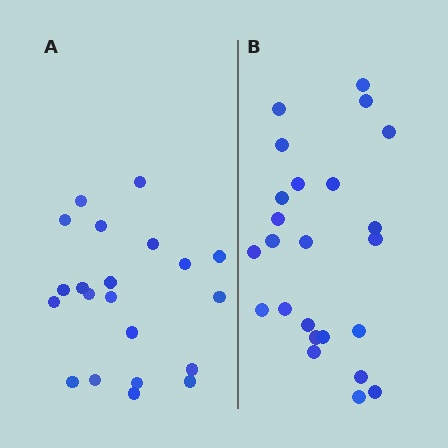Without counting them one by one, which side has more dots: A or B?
Region B (the right region) has more dots.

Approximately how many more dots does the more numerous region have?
Region B has just a few more — roughly 2 or 3 more dots than region A.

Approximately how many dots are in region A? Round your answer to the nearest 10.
About 20 dots. (The exact count is 21, which rounds to 20.)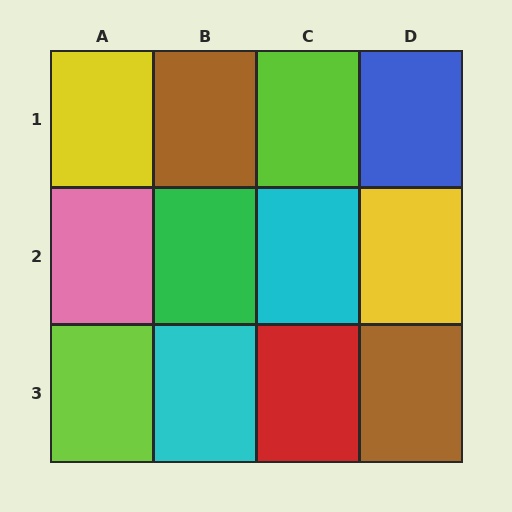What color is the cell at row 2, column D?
Yellow.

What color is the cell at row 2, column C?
Cyan.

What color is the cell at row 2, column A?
Pink.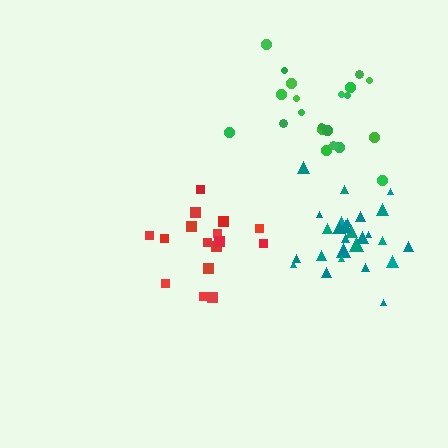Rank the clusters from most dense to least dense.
teal, green, red.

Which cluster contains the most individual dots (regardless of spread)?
Teal (28).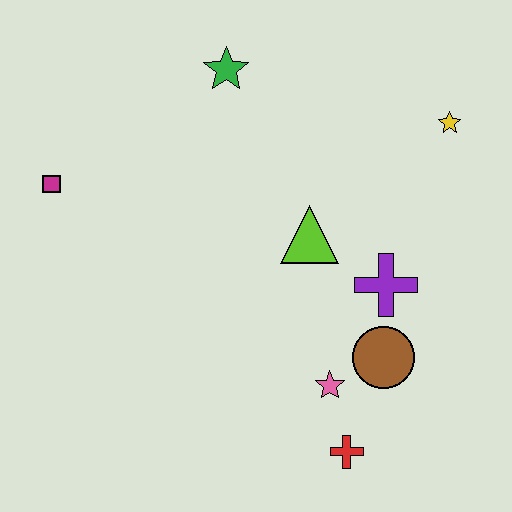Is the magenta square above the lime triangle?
Yes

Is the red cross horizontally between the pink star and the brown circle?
Yes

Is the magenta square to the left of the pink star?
Yes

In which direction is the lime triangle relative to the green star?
The lime triangle is below the green star.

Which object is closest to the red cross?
The pink star is closest to the red cross.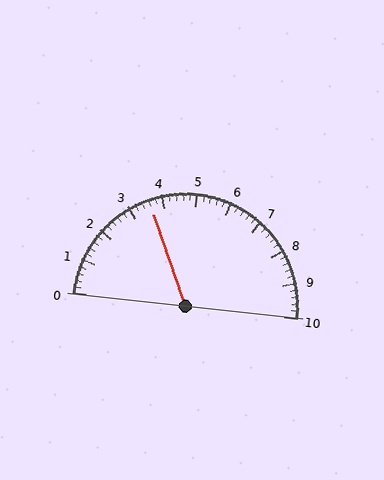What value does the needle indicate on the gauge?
The needle indicates approximately 3.6.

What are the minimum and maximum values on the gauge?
The gauge ranges from 0 to 10.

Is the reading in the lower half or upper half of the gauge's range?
The reading is in the lower half of the range (0 to 10).